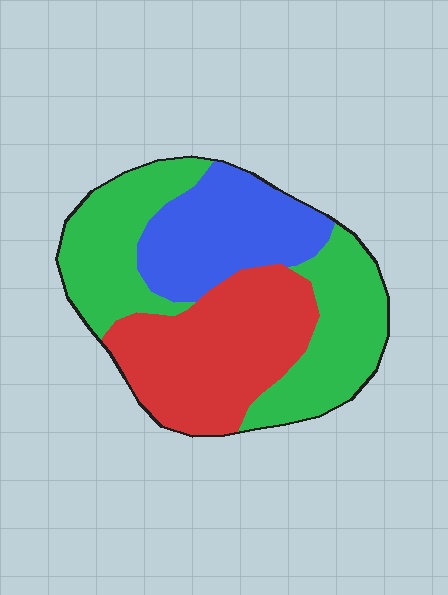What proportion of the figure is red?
Red takes up about one third (1/3) of the figure.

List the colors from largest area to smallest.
From largest to smallest: green, red, blue.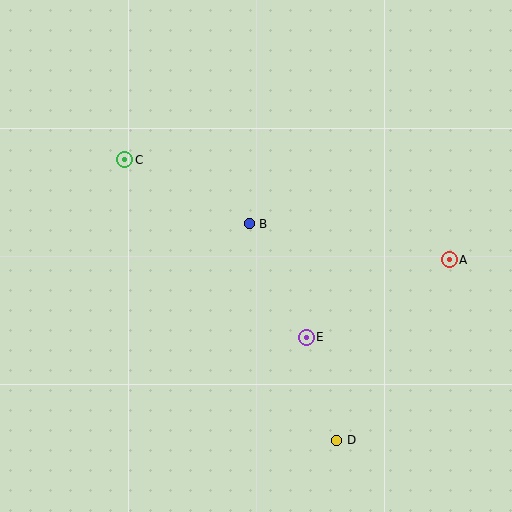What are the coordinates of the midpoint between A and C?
The midpoint between A and C is at (287, 210).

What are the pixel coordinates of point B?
Point B is at (249, 224).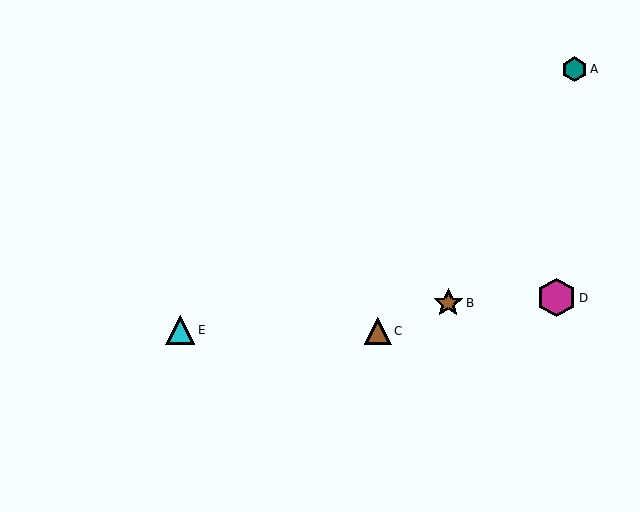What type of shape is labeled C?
Shape C is a brown triangle.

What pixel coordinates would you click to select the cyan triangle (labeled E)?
Click at (180, 330) to select the cyan triangle E.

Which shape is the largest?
The magenta hexagon (labeled D) is the largest.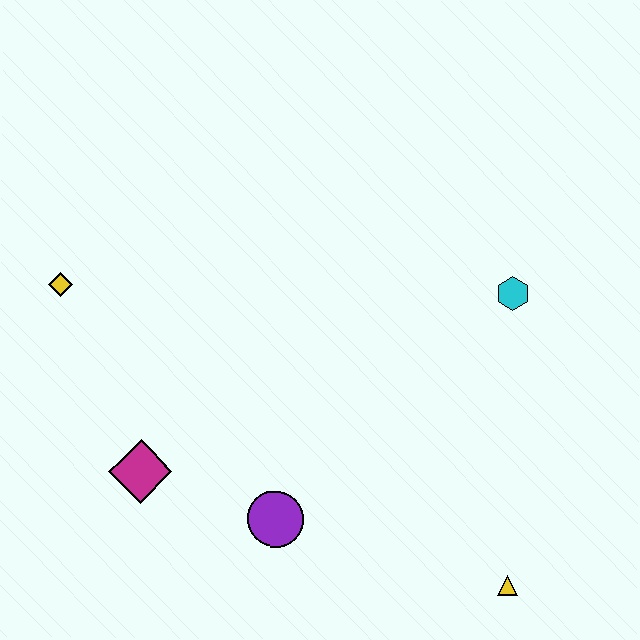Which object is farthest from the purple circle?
The cyan hexagon is farthest from the purple circle.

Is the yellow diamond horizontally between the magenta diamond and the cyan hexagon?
No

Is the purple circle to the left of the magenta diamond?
No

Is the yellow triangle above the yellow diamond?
No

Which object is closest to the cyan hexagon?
The yellow triangle is closest to the cyan hexagon.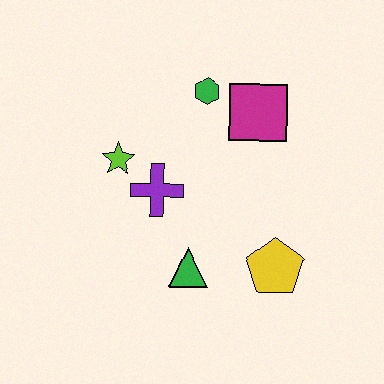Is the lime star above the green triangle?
Yes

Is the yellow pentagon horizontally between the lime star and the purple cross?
No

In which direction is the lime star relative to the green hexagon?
The lime star is to the left of the green hexagon.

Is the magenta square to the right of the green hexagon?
Yes